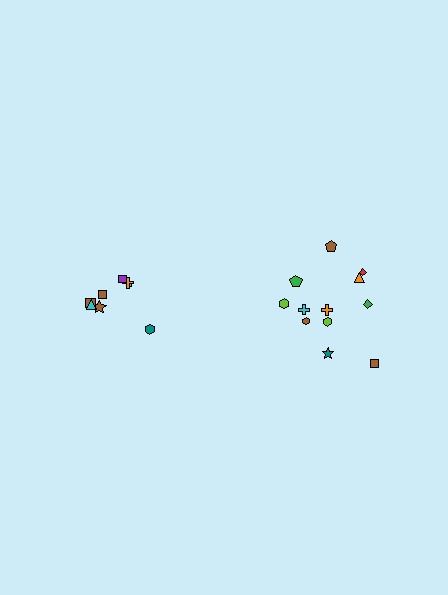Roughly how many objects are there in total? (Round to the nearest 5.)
Roughly 20 objects in total.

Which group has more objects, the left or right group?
The right group.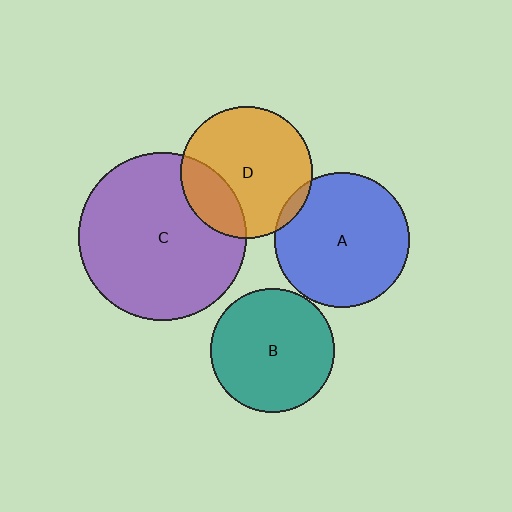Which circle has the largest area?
Circle C (purple).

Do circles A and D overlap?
Yes.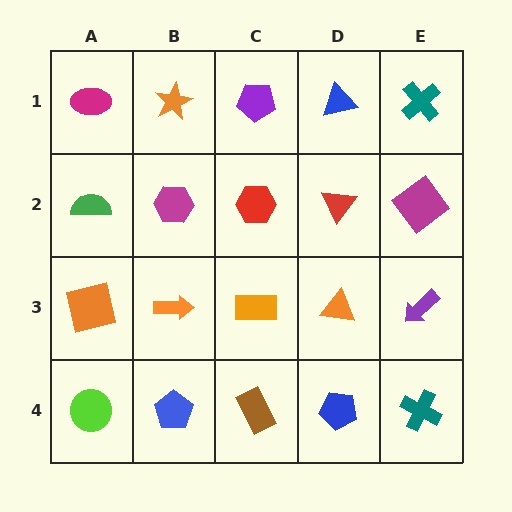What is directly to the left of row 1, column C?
An orange star.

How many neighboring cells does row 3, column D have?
4.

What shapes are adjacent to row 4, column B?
An orange arrow (row 3, column B), a lime circle (row 4, column A), a brown rectangle (row 4, column C).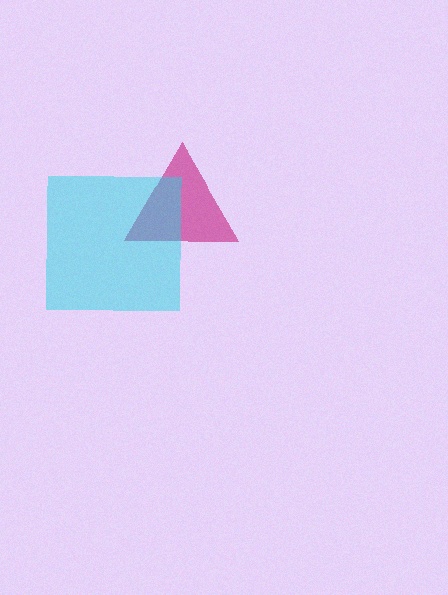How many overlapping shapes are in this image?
There are 2 overlapping shapes in the image.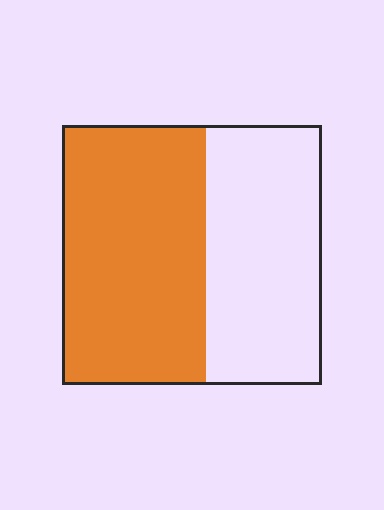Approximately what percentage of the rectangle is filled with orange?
Approximately 55%.